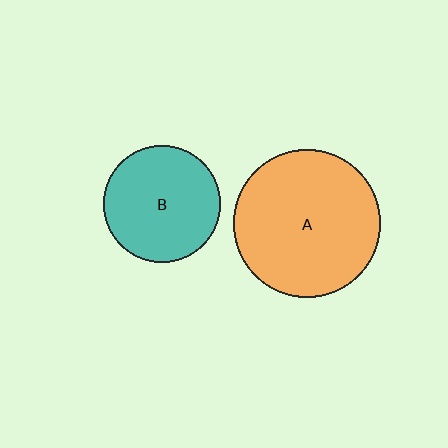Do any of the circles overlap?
No, none of the circles overlap.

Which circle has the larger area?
Circle A (orange).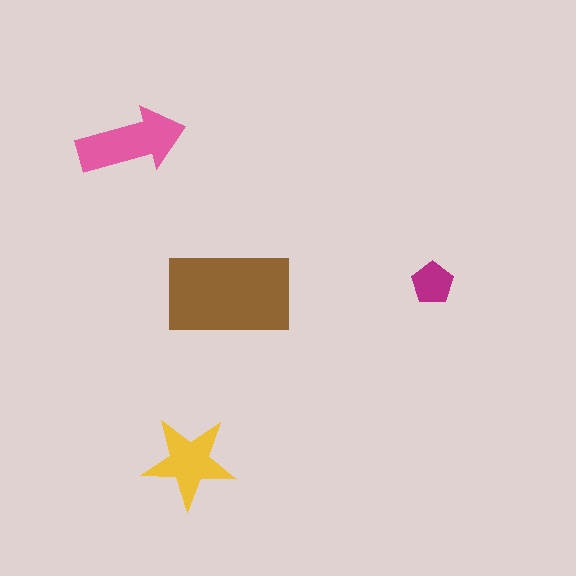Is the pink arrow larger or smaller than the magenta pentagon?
Larger.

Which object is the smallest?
The magenta pentagon.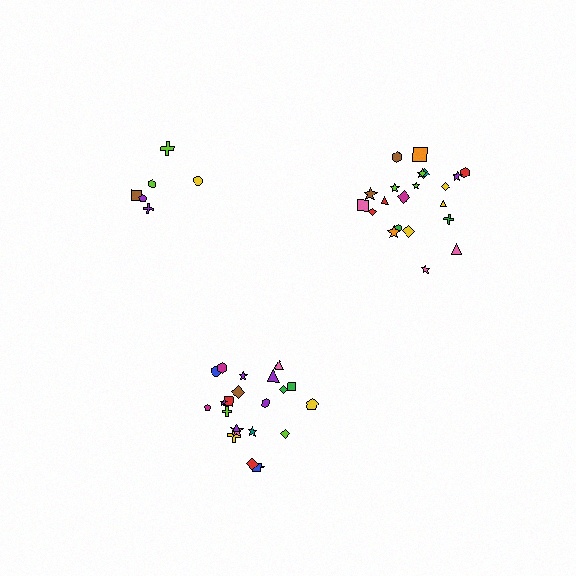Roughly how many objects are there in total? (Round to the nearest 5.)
Roughly 50 objects in total.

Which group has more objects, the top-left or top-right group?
The top-right group.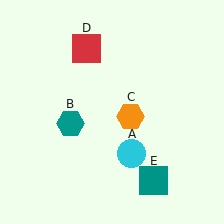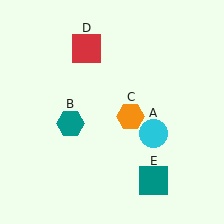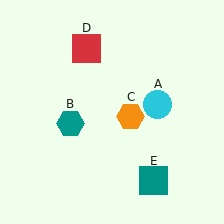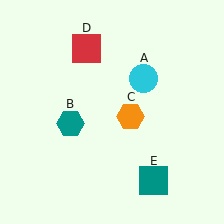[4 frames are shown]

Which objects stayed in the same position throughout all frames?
Teal hexagon (object B) and orange hexagon (object C) and red square (object D) and teal square (object E) remained stationary.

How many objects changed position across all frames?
1 object changed position: cyan circle (object A).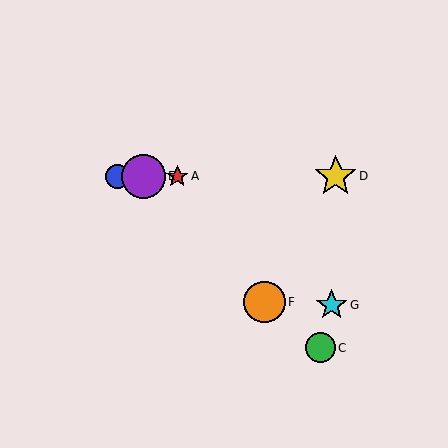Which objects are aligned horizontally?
Objects A, B, D, E are aligned horizontally.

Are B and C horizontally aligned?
No, B is at y≈176 and C is at y≈348.